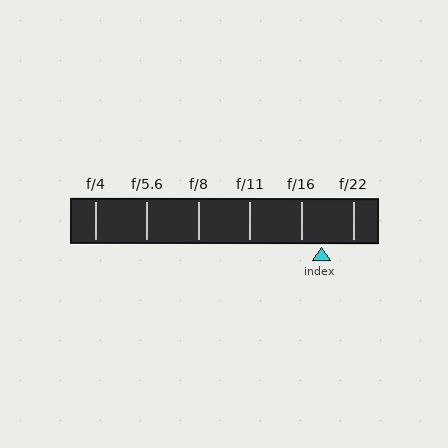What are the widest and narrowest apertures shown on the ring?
The widest aperture shown is f/4 and the narrowest is f/22.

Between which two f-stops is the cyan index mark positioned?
The index mark is between f/16 and f/22.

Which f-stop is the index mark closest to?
The index mark is closest to f/16.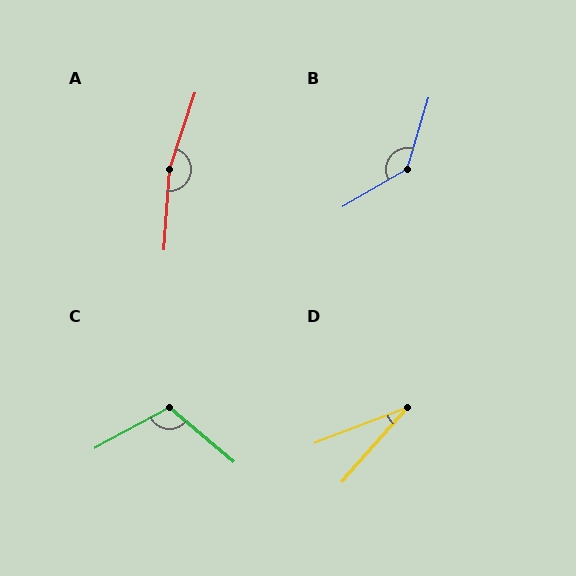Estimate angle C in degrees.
Approximately 111 degrees.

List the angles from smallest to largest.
D (28°), C (111°), B (137°), A (165°).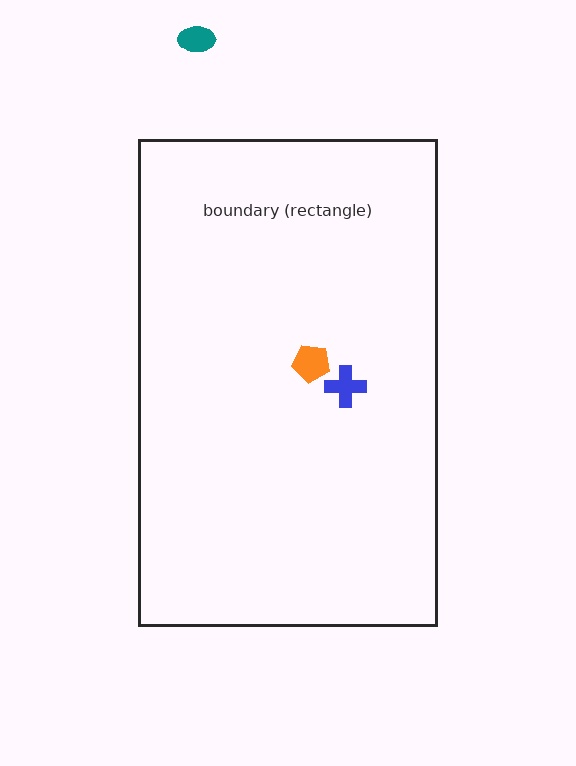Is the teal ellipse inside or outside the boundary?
Outside.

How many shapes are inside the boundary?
2 inside, 1 outside.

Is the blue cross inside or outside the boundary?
Inside.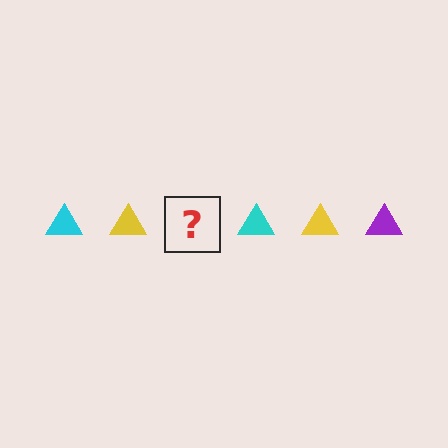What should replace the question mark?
The question mark should be replaced with a purple triangle.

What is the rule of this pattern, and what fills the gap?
The rule is that the pattern cycles through cyan, yellow, purple triangles. The gap should be filled with a purple triangle.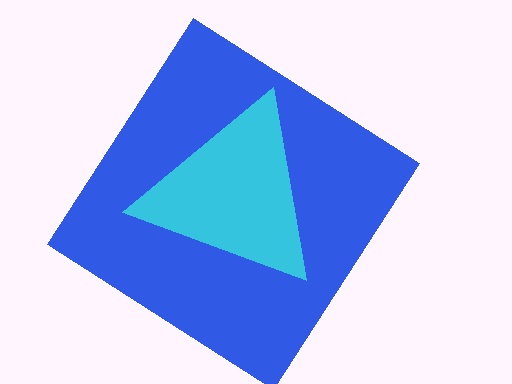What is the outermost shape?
The blue diamond.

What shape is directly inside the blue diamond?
The cyan triangle.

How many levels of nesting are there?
2.